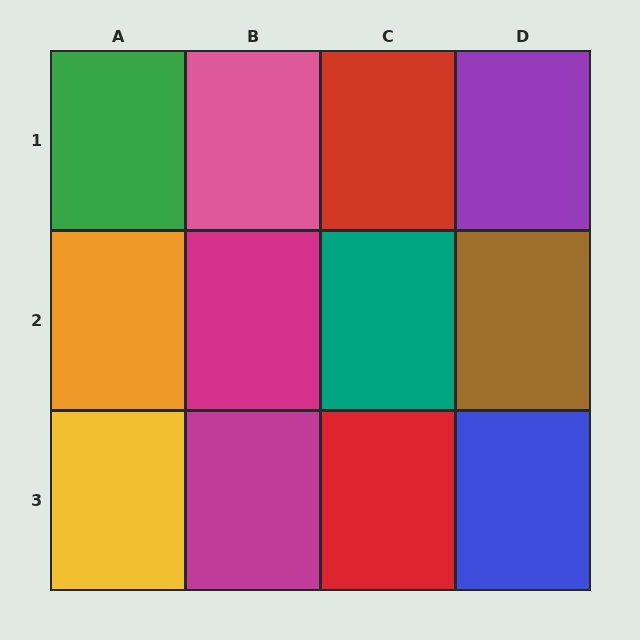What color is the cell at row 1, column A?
Green.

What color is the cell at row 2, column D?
Brown.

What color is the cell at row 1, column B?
Pink.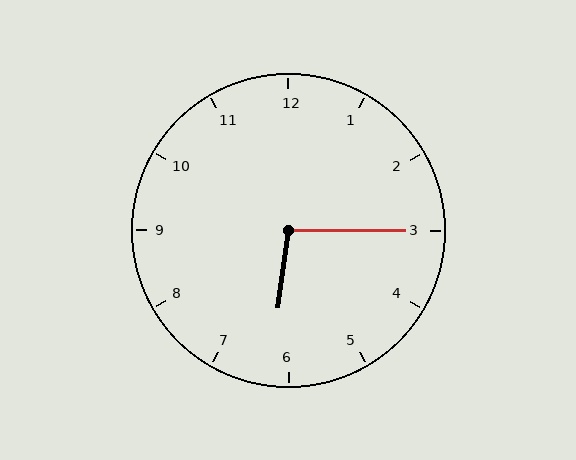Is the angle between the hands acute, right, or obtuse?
It is obtuse.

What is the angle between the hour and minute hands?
Approximately 98 degrees.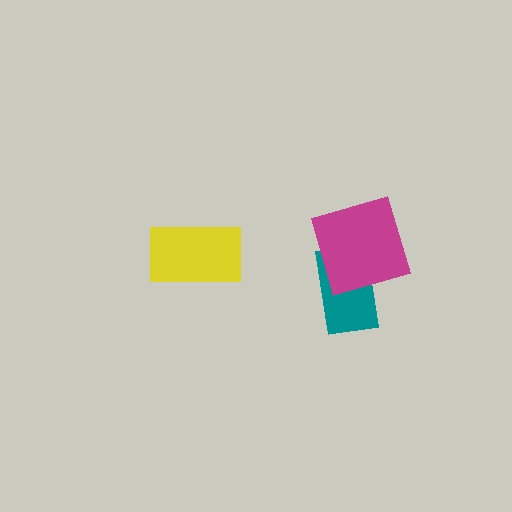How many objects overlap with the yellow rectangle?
0 objects overlap with the yellow rectangle.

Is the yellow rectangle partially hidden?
No, no other shape covers it.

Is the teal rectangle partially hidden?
Yes, it is partially covered by another shape.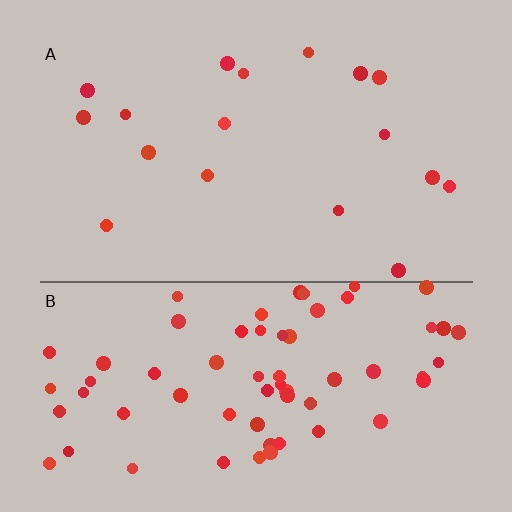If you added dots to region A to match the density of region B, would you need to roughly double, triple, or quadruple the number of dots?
Approximately quadruple.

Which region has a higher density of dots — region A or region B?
B (the bottom).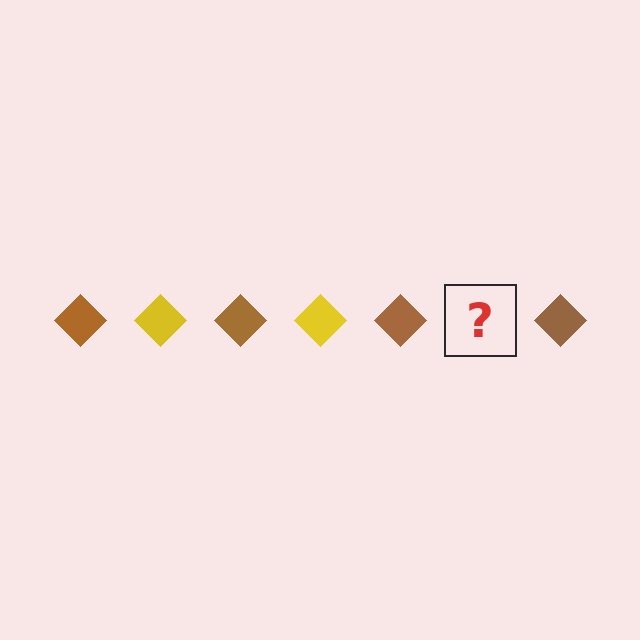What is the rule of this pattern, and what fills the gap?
The rule is that the pattern cycles through brown, yellow diamonds. The gap should be filled with a yellow diamond.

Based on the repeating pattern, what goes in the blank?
The blank should be a yellow diamond.